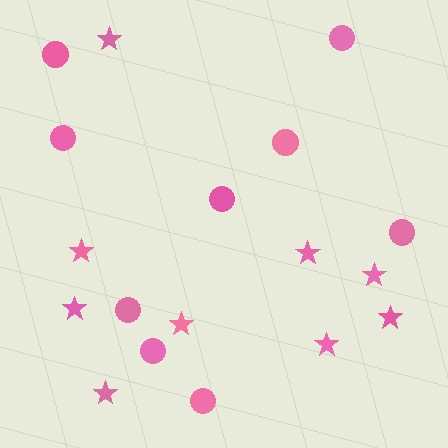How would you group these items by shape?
There are 2 groups: one group of circles (9) and one group of stars (9).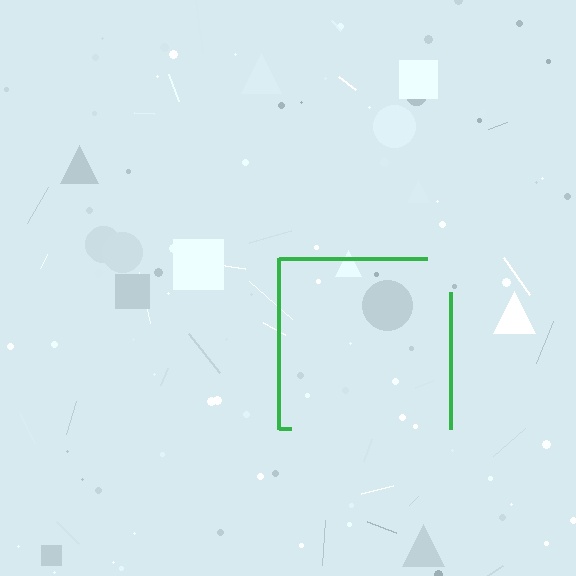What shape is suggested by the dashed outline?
The dashed outline suggests a square.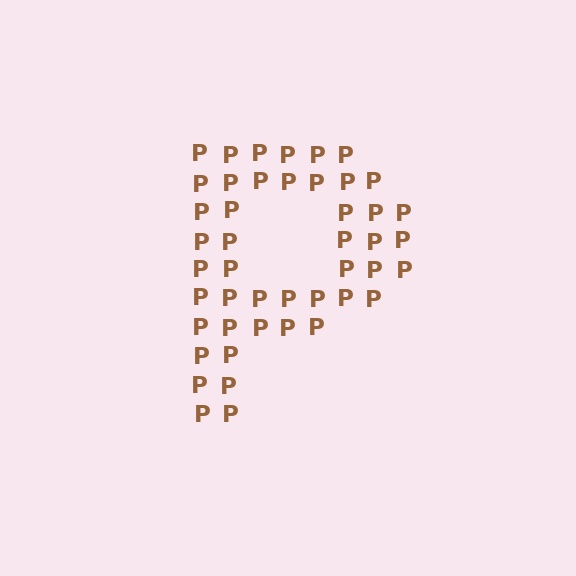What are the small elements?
The small elements are letter P's.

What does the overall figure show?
The overall figure shows the letter P.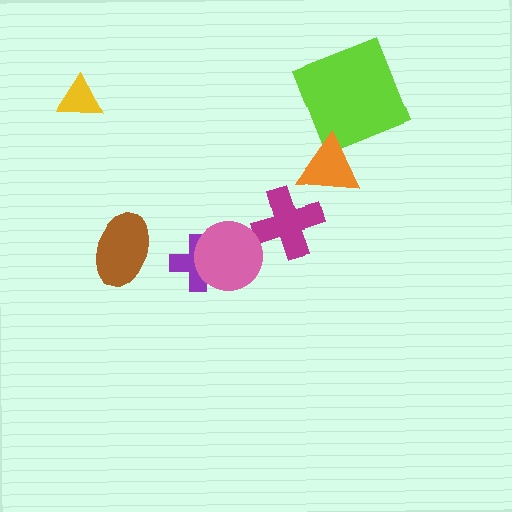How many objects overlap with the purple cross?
1 object overlaps with the purple cross.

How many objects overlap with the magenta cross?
0 objects overlap with the magenta cross.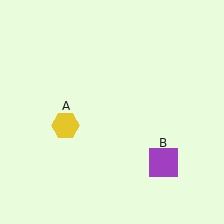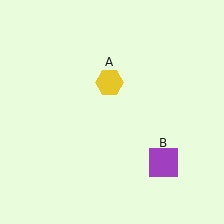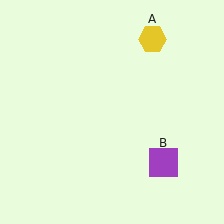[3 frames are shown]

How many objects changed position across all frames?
1 object changed position: yellow hexagon (object A).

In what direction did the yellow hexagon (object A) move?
The yellow hexagon (object A) moved up and to the right.